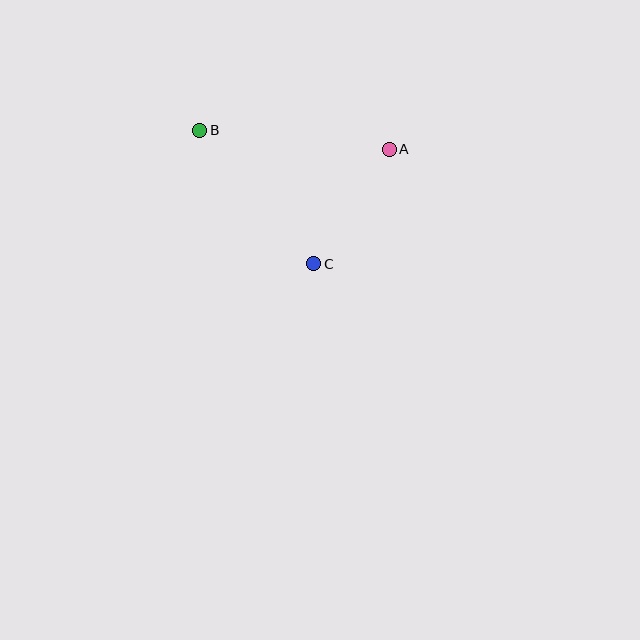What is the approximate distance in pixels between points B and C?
The distance between B and C is approximately 175 pixels.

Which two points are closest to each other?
Points A and C are closest to each other.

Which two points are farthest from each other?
Points A and B are farthest from each other.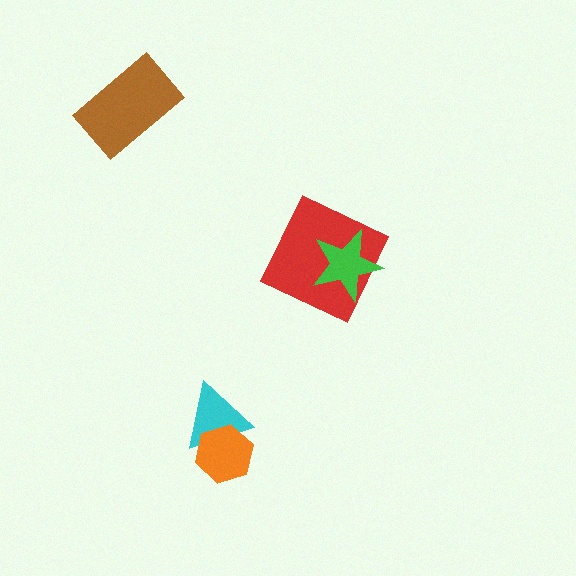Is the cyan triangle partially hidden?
Yes, it is partially covered by another shape.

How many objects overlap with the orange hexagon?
1 object overlaps with the orange hexagon.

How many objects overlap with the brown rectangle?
0 objects overlap with the brown rectangle.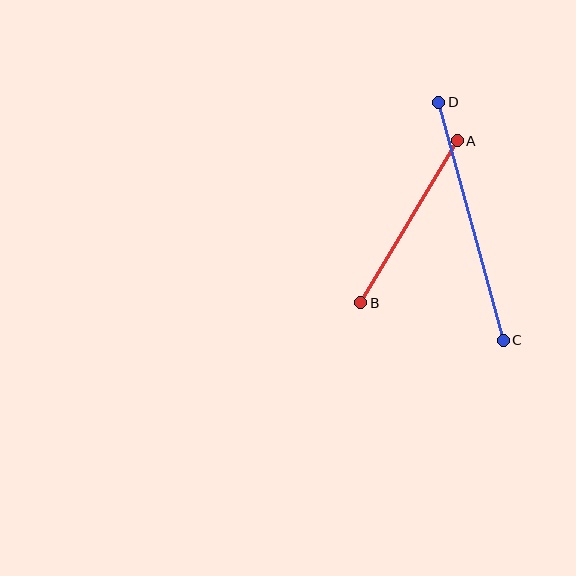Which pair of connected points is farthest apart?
Points C and D are farthest apart.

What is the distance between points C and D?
The distance is approximately 246 pixels.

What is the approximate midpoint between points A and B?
The midpoint is at approximately (409, 222) pixels.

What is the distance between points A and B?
The distance is approximately 189 pixels.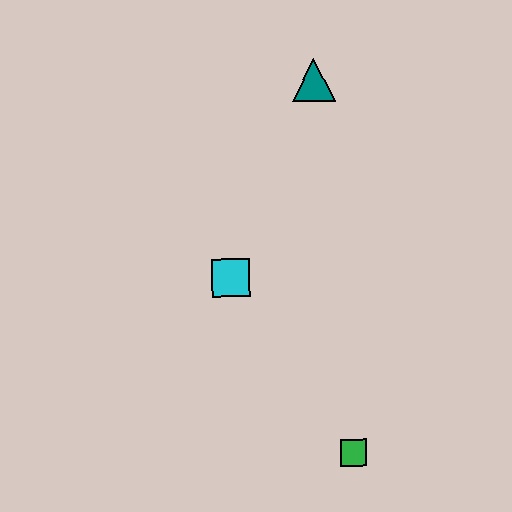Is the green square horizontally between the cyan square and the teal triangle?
No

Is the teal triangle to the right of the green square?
No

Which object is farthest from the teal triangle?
The green square is farthest from the teal triangle.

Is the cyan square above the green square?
Yes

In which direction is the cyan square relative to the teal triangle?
The cyan square is below the teal triangle.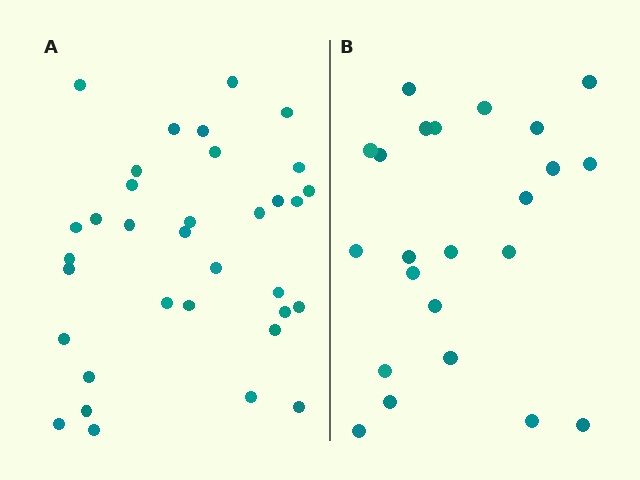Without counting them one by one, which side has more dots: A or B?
Region A (the left region) has more dots.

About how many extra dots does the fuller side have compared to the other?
Region A has roughly 12 or so more dots than region B.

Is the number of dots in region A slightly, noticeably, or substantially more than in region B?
Region A has substantially more. The ratio is roughly 1.5 to 1.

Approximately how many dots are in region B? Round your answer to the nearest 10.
About 20 dots. (The exact count is 23, which rounds to 20.)